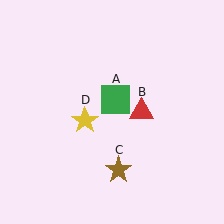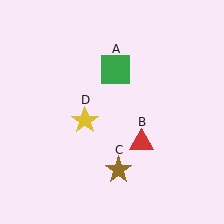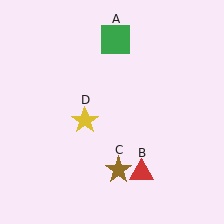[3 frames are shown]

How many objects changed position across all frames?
2 objects changed position: green square (object A), red triangle (object B).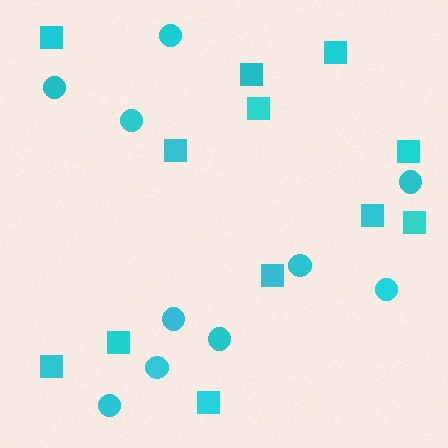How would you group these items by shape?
There are 2 groups: one group of squares (12) and one group of circles (10).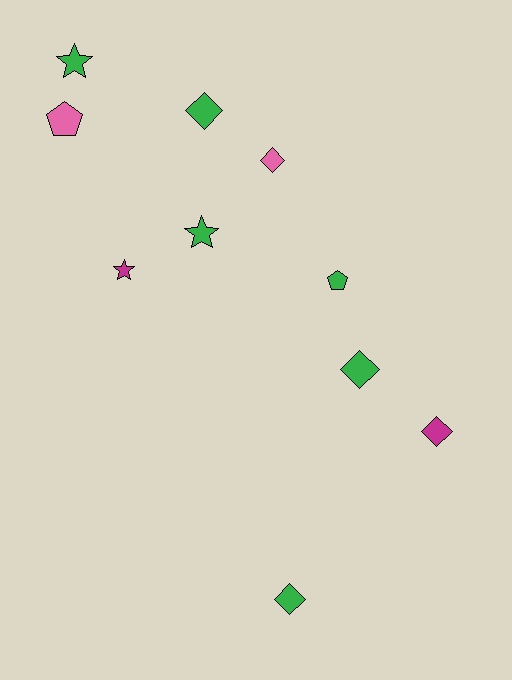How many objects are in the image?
There are 10 objects.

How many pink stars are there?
There are no pink stars.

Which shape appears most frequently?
Diamond, with 5 objects.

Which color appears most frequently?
Green, with 6 objects.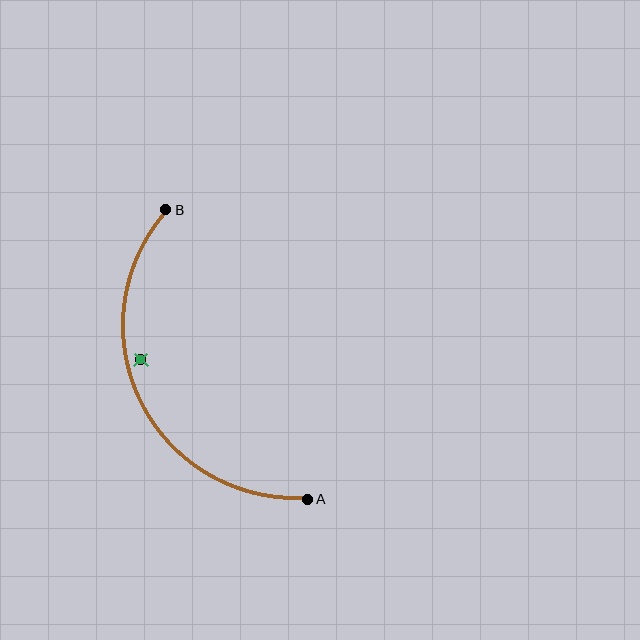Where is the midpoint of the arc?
The arc midpoint is the point on the curve farthest from the straight line joining A and B. It sits to the left of that line.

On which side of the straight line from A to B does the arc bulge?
The arc bulges to the left of the straight line connecting A and B.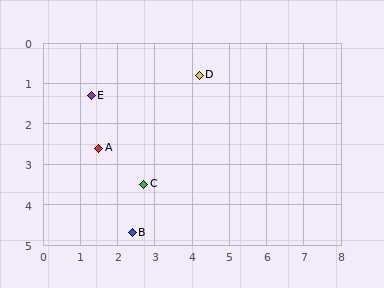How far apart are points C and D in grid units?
Points C and D are about 3.1 grid units apart.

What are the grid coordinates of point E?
Point E is at approximately (1.3, 1.3).